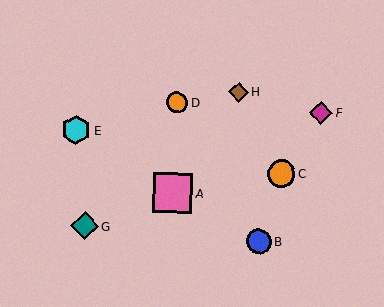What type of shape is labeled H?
Shape H is a brown diamond.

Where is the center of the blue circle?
The center of the blue circle is at (259, 242).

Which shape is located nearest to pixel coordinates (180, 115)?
The orange circle (labeled D) at (177, 102) is nearest to that location.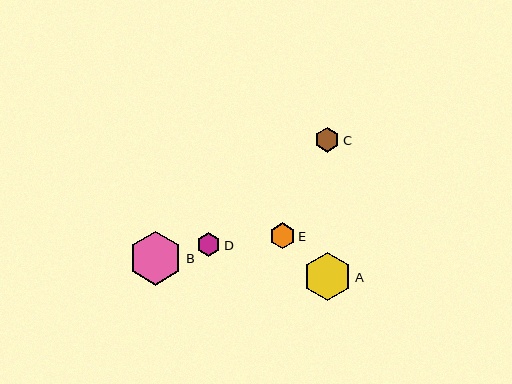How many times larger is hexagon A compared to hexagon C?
Hexagon A is approximately 1.9 times the size of hexagon C.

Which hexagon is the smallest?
Hexagon D is the smallest with a size of approximately 24 pixels.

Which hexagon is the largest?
Hexagon B is the largest with a size of approximately 54 pixels.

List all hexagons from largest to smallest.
From largest to smallest: B, A, E, C, D.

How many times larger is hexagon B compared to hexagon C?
Hexagon B is approximately 2.2 times the size of hexagon C.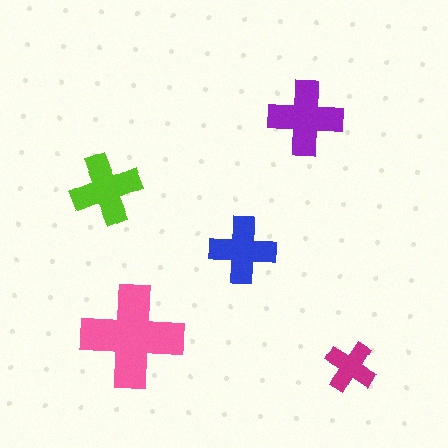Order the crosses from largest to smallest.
the pink one, the purple one, the lime one, the blue one, the magenta one.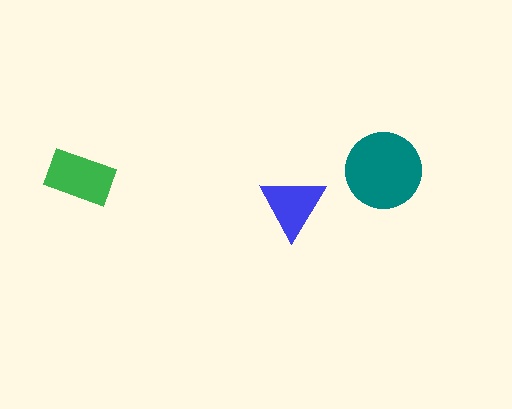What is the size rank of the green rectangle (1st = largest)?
2nd.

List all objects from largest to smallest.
The teal circle, the green rectangle, the blue triangle.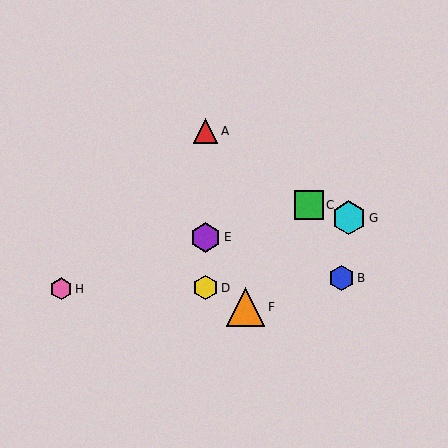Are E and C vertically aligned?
No, E is at x≈206 and C is at x≈309.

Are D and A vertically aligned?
Yes, both are at x≈206.